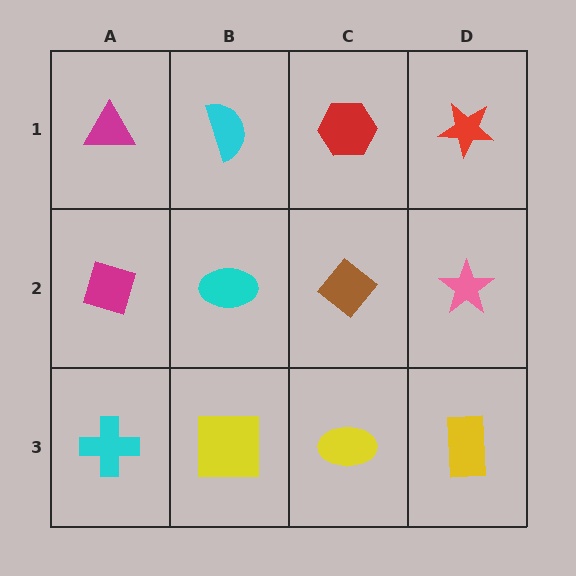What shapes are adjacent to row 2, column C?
A red hexagon (row 1, column C), a yellow ellipse (row 3, column C), a cyan ellipse (row 2, column B), a pink star (row 2, column D).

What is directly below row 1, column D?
A pink star.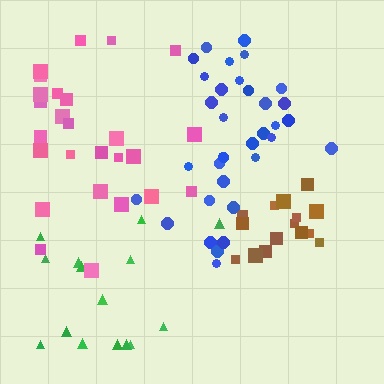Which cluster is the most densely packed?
Brown.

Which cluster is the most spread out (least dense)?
Green.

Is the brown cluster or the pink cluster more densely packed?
Brown.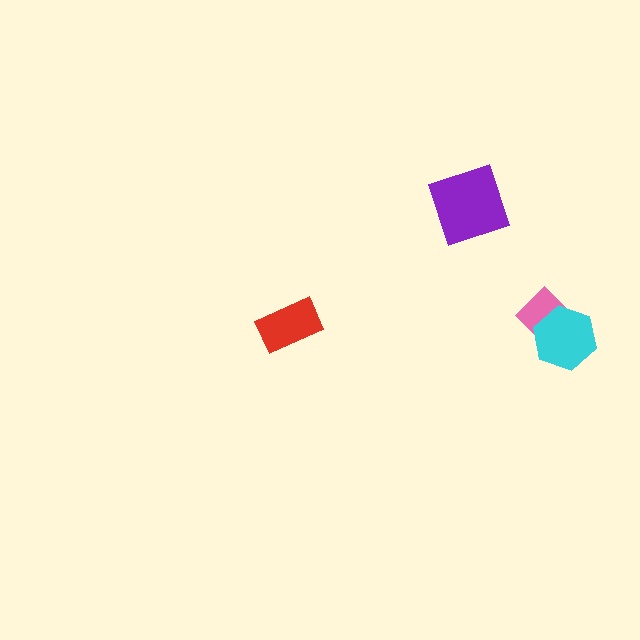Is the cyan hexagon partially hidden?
No, no other shape covers it.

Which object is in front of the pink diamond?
The cyan hexagon is in front of the pink diamond.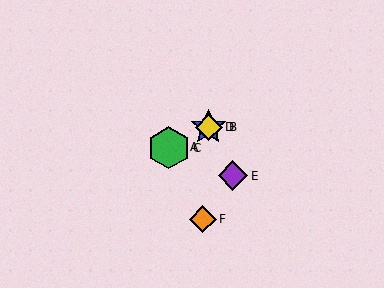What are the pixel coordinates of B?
Object B is at (208, 127).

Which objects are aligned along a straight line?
Objects A, B, C, D are aligned along a straight line.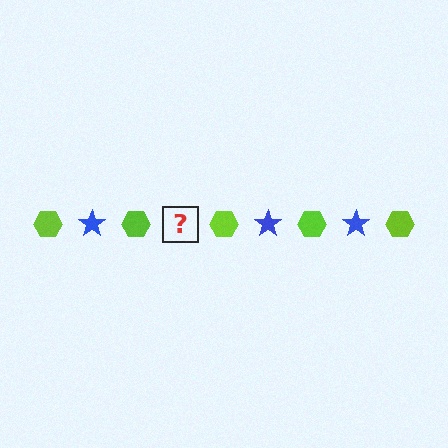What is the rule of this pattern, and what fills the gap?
The rule is that the pattern alternates between lime hexagon and blue star. The gap should be filled with a blue star.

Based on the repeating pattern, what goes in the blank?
The blank should be a blue star.